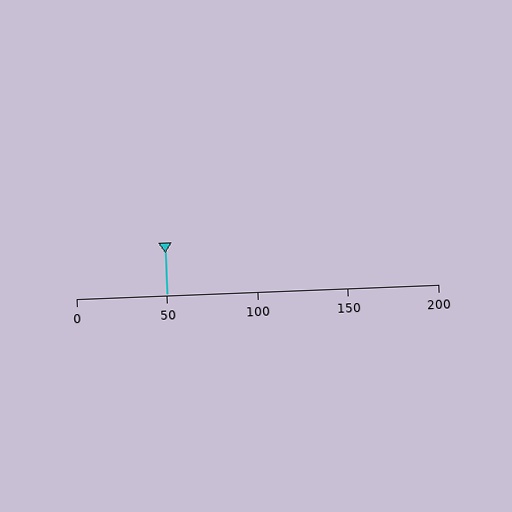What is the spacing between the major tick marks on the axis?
The major ticks are spaced 50 apart.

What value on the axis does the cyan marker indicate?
The marker indicates approximately 50.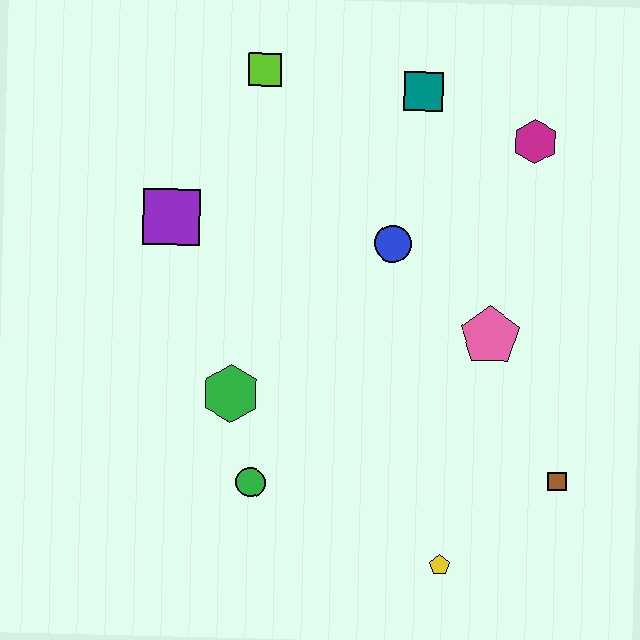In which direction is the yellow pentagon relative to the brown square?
The yellow pentagon is to the left of the brown square.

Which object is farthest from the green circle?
The magenta hexagon is farthest from the green circle.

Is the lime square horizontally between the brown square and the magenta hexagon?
No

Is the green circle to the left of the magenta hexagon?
Yes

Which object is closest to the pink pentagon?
The blue circle is closest to the pink pentagon.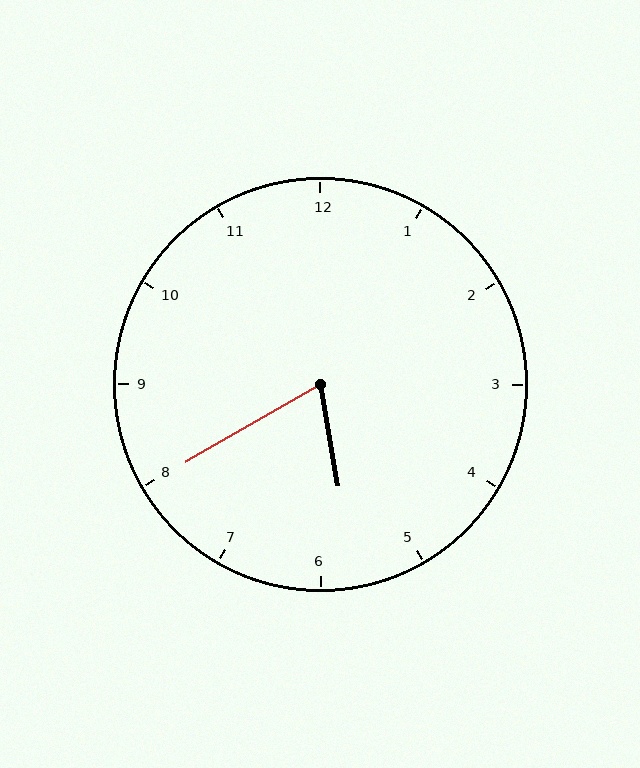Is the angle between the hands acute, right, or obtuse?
It is acute.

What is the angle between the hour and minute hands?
Approximately 70 degrees.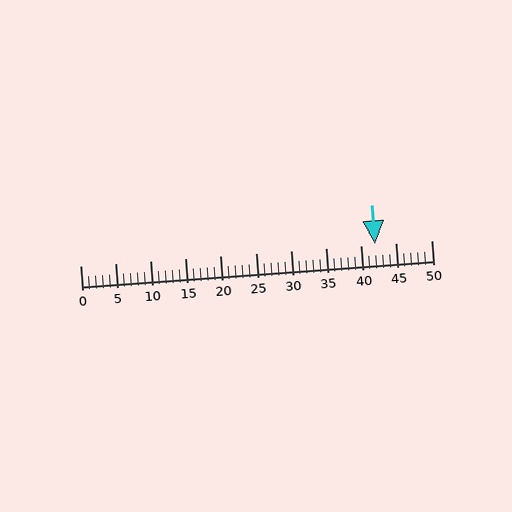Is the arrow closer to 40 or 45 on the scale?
The arrow is closer to 40.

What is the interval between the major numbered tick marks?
The major tick marks are spaced 5 units apart.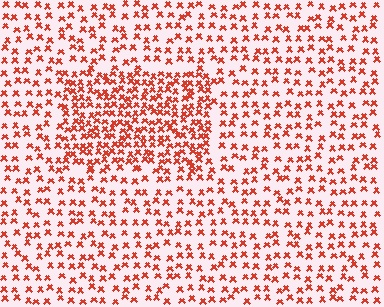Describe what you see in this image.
The image contains small red elements arranged at two different densities. A rectangle-shaped region is visible where the elements are more densely packed than the surrounding area.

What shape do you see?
I see a rectangle.